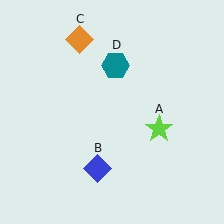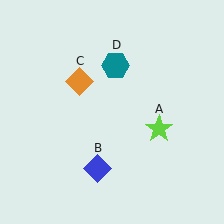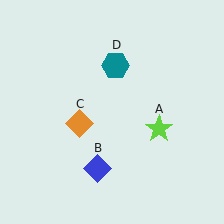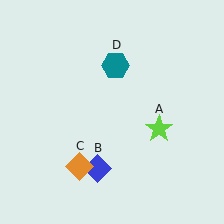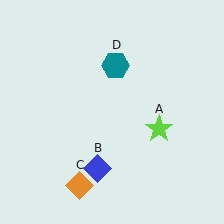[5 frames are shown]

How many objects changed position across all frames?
1 object changed position: orange diamond (object C).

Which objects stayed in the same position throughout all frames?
Lime star (object A) and blue diamond (object B) and teal hexagon (object D) remained stationary.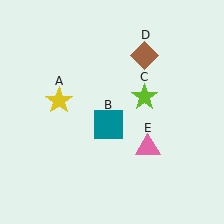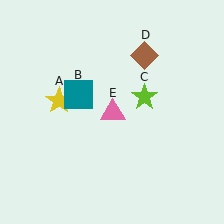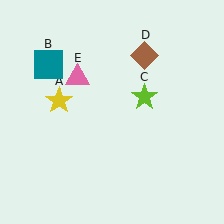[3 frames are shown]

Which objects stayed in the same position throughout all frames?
Yellow star (object A) and lime star (object C) and brown diamond (object D) remained stationary.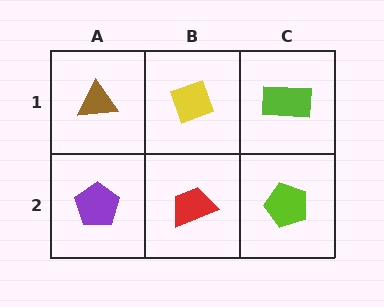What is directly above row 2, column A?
A brown triangle.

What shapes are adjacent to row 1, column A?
A purple pentagon (row 2, column A), a yellow diamond (row 1, column B).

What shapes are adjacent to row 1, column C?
A lime pentagon (row 2, column C), a yellow diamond (row 1, column B).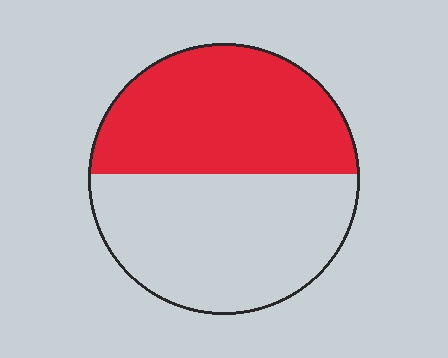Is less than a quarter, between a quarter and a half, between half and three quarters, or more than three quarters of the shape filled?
Between a quarter and a half.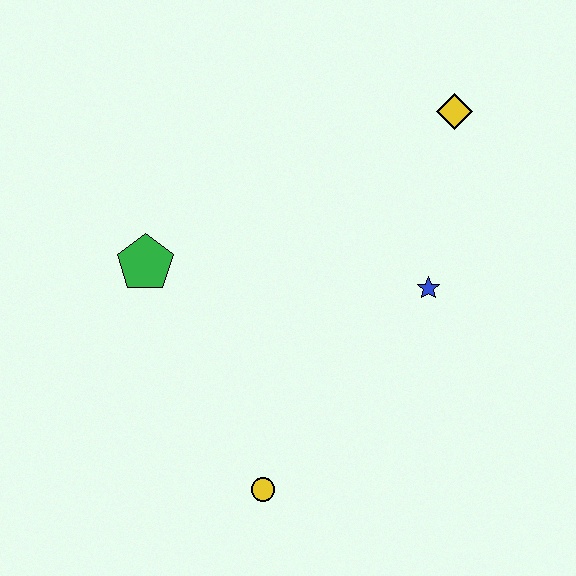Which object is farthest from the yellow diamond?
The yellow circle is farthest from the yellow diamond.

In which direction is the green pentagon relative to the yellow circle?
The green pentagon is above the yellow circle.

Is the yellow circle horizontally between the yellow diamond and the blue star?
No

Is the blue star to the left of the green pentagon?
No